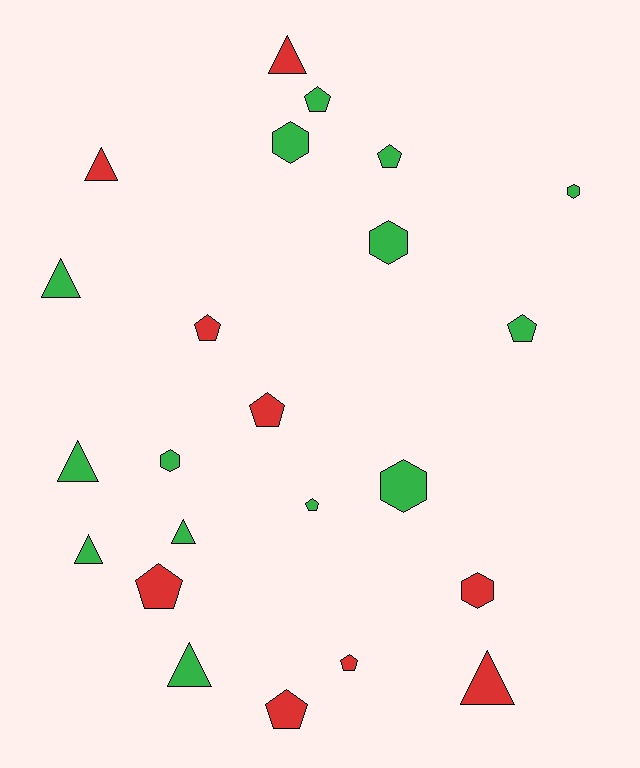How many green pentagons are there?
There are 4 green pentagons.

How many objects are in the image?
There are 23 objects.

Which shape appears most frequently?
Pentagon, with 9 objects.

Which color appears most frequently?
Green, with 14 objects.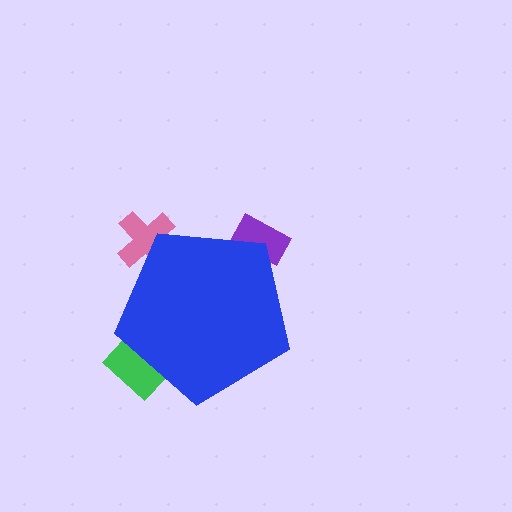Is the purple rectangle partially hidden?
Yes, the purple rectangle is partially hidden behind the blue pentagon.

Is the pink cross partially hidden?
Yes, the pink cross is partially hidden behind the blue pentagon.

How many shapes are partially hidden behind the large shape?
3 shapes are partially hidden.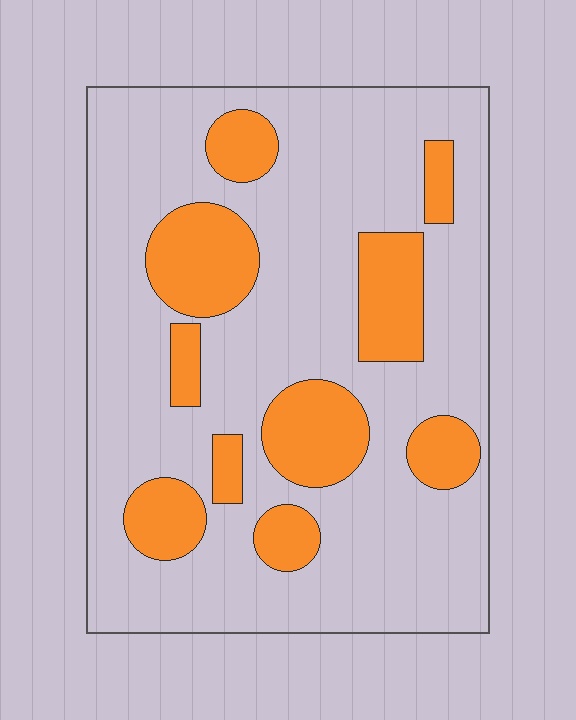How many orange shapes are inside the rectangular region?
10.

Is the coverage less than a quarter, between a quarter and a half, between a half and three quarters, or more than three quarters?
Less than a quarter.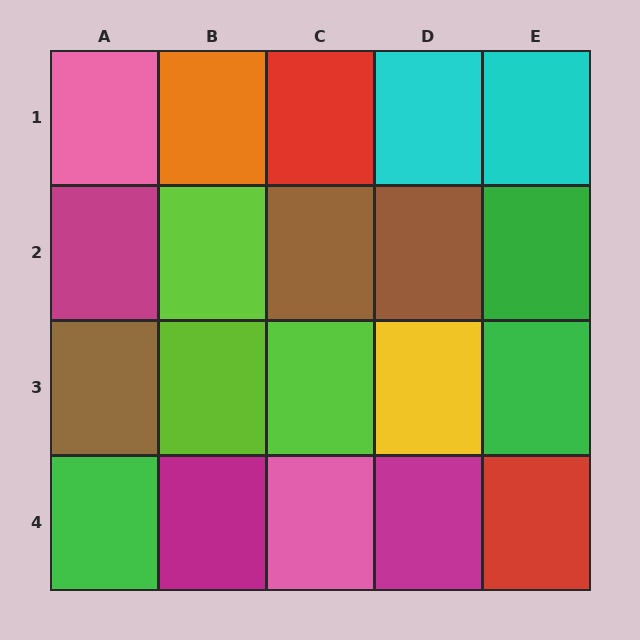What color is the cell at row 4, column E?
Red.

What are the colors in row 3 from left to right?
Brown, lime, lime, yellow, green.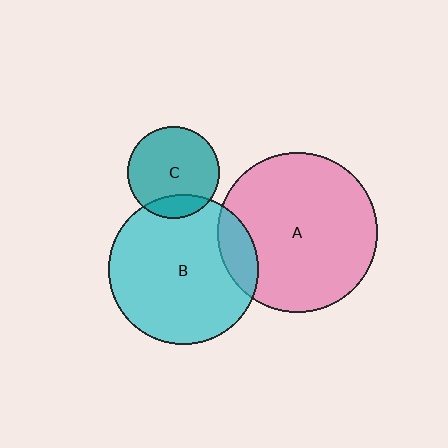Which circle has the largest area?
Circle A (pink).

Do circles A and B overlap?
Yes.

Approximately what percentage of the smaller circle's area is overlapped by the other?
Approximately 15%.